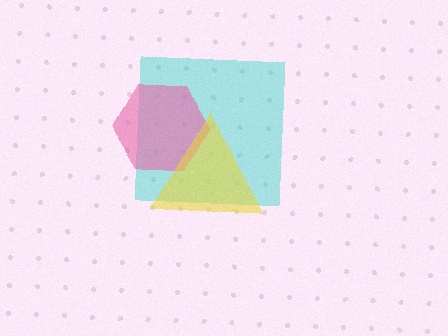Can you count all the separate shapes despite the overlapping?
Yes, there are 3 separate shapes.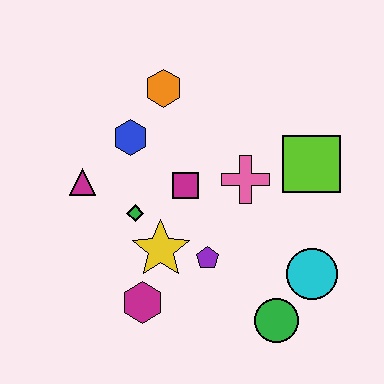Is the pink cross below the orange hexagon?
Yes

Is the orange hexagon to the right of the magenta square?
No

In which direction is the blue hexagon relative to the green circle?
The blue hexagon is above the green circle.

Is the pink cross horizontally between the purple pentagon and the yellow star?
No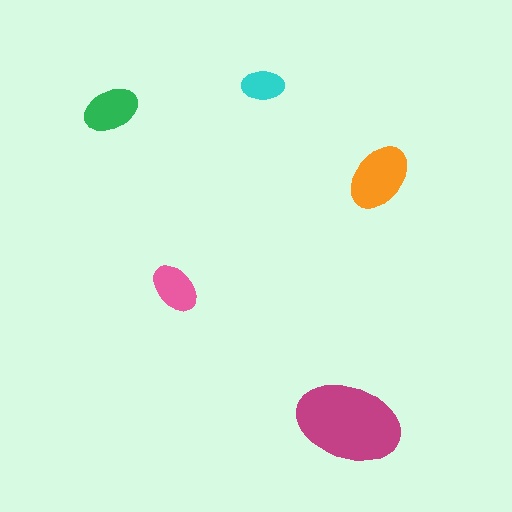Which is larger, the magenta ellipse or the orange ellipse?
The magenta one.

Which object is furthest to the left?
The green ellipse is leftmost.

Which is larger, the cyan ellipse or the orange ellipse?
The orange one.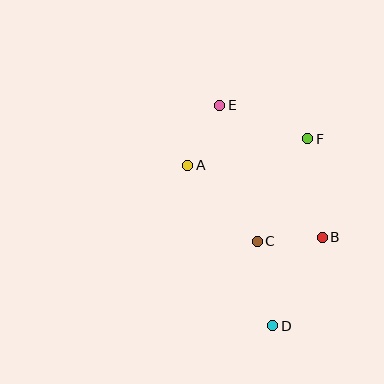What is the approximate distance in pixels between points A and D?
The distance between A and D is approximately 181 pixels.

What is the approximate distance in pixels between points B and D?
The distance between B and D is approximately 101 pixels.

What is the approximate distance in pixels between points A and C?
The distance between A and C is approximately 103 pixels.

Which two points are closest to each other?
Points B and C are closest to each other.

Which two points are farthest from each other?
Points D and E are farthest from each other.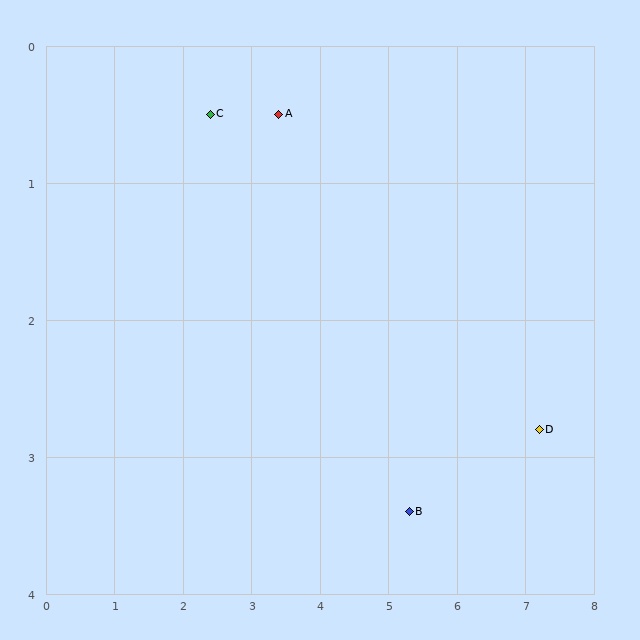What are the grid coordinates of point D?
Point D is at approximately (7.2, 2.8).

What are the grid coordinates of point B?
Point B is at approximately (5.3, 3.4).